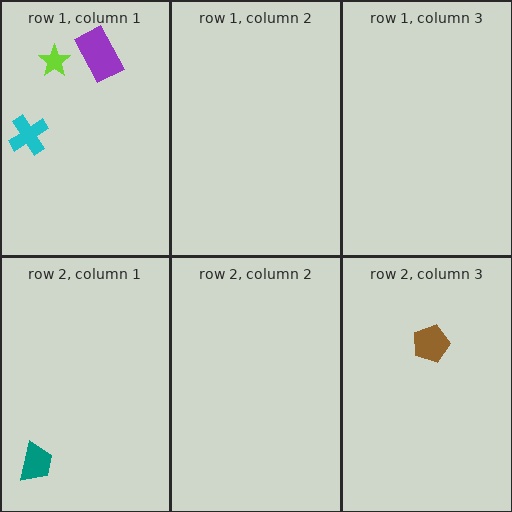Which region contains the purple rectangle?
The row 1, column 1 region.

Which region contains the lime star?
The row 1, column 1 region.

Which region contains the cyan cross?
The row 1, column 1 region.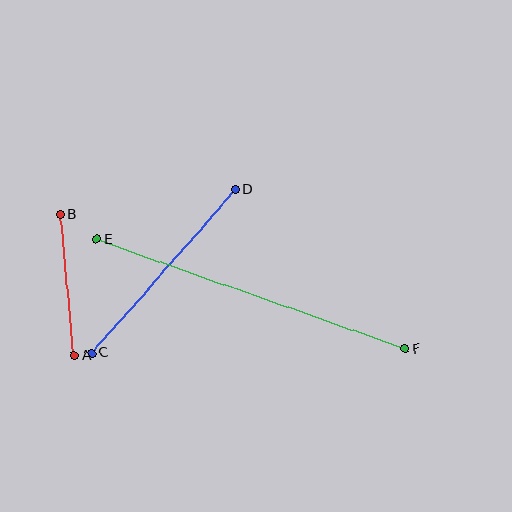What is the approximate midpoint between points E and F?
The midpoint is at approximately (251, 294) pixels.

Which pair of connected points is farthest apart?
Points E and F are farthest apart.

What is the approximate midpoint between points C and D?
The midpoint is at approximately (163, 271) pixels.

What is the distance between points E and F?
The distance is approximately 328 pixels.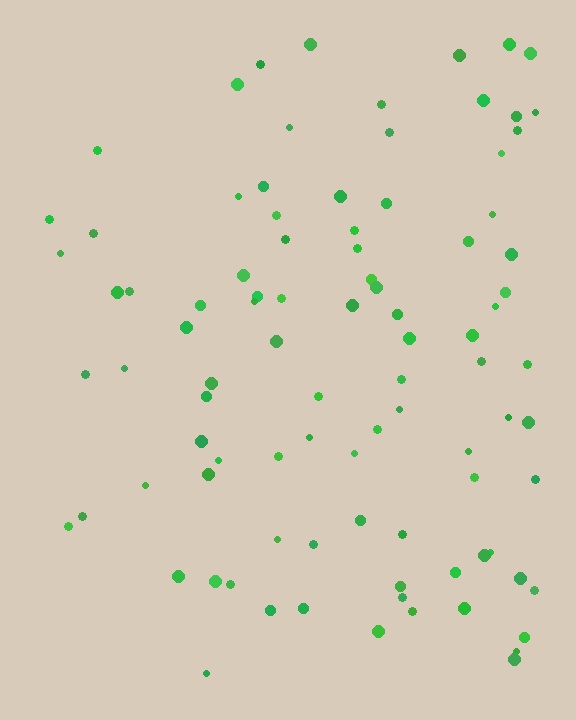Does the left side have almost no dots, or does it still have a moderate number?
Still a moderate number, just noticeably fewer than the right.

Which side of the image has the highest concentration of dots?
The right.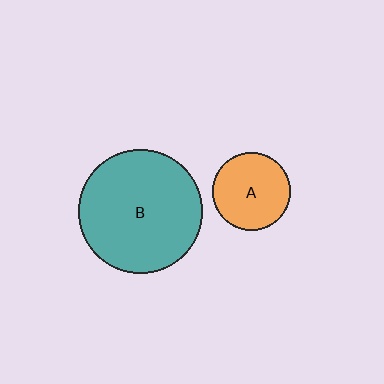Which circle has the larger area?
Circle B (teal).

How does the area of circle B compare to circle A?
Approximately 2.5 times.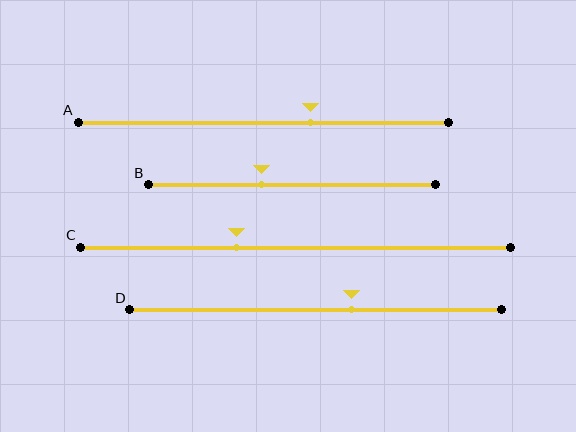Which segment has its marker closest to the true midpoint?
Segment D has its marker closest to the true midpoint.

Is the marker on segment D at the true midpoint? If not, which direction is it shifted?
No, the marker on segment D is shifted to the right by about 10% of the segment length.